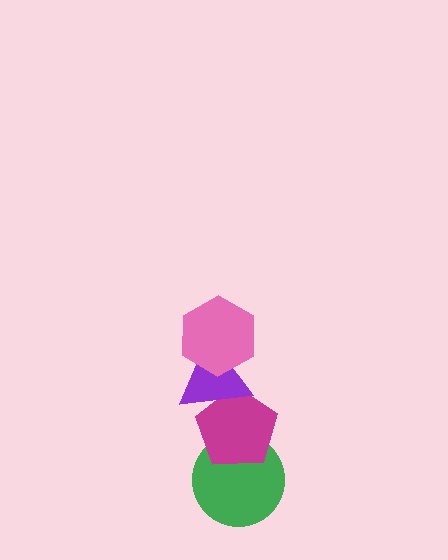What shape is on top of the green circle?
The magenta pentagon is on top of the green circle.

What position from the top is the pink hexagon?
The pink hexagon is 1st from the top.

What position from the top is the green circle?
The green circle is 4th from the top.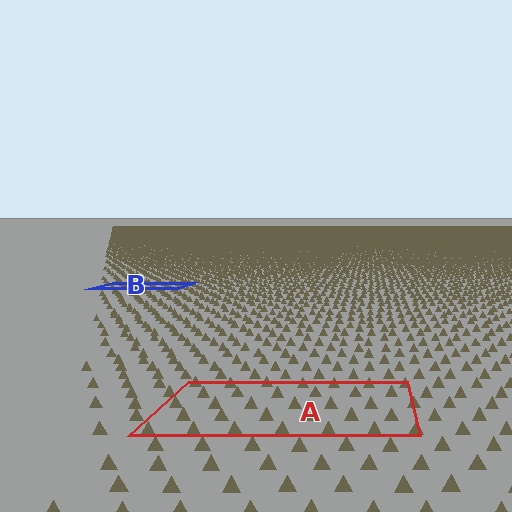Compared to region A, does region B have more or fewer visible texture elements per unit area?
Region B has more texture elements per unit area — they are packed more densely because it is farther away.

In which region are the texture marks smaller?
The texture marks are smaller in region B, because it is farther away.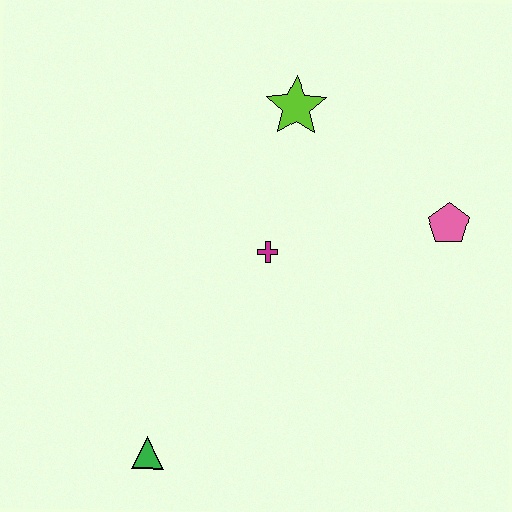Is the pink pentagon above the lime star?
No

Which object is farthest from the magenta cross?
The green triangle is farthest from the magenta cross.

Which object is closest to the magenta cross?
The lime star is closest to the magenta cross.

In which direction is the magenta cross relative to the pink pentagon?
The magenta cross is to the left of the pink pentagon.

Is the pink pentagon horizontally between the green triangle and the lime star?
No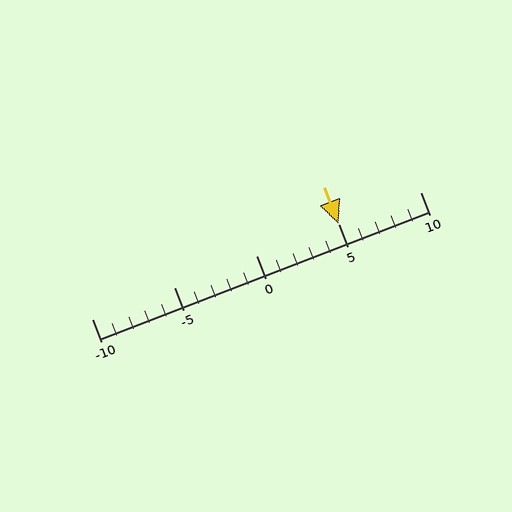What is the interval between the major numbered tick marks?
The major tick marks are spaced 5 units apart.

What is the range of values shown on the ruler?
The ruler shows values from -10 to 10.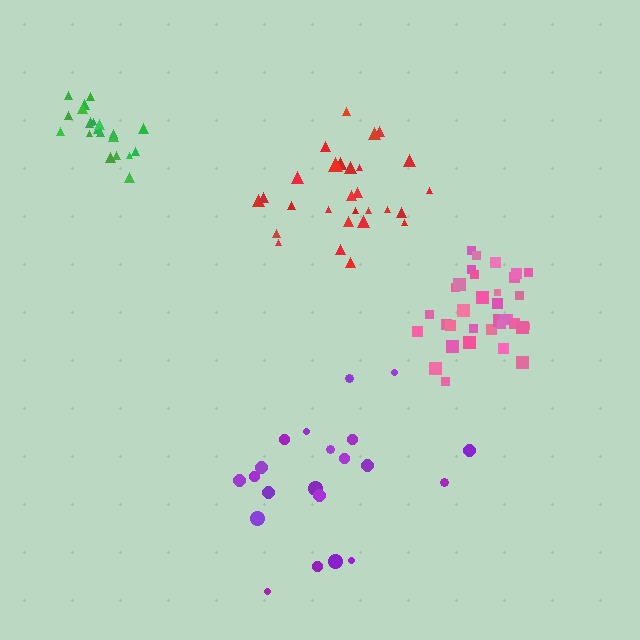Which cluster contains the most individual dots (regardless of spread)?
Pink (34).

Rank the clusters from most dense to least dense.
green, pink, red, purple.